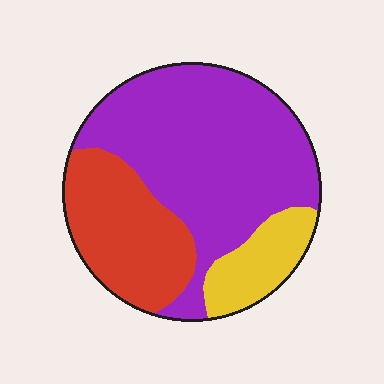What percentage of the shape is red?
Red covers around 30% of the shape.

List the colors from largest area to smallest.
From largest to smallest: purple, red, yellow.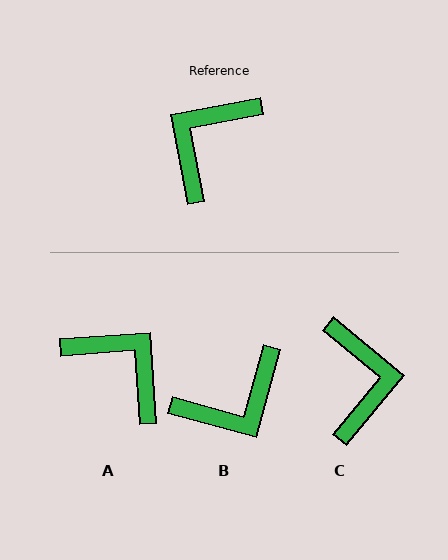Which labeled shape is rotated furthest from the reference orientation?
B, about 154 degrees away.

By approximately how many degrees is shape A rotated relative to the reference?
Approximately 97 degrees clockwise.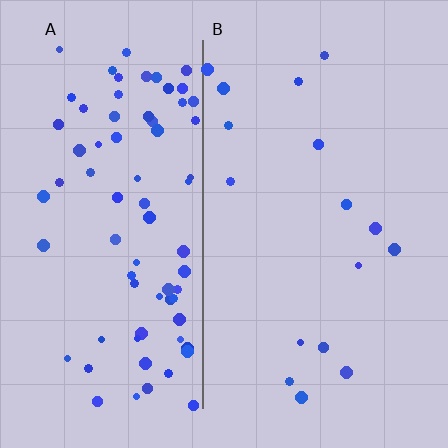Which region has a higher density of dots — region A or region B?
A (the left).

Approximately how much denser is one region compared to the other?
Approximately 4.7× — region A over region B.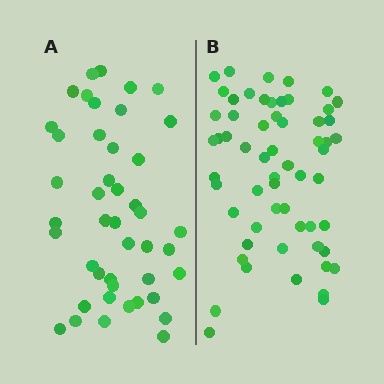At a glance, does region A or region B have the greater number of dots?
Region B (the right region) has more dots.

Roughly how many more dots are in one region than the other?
Region B has approximately 15 more dots than region A.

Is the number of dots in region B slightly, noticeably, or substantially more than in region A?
Region B has noticeably more, but not dramatically so. The ratio is roughly 1.3 to 1.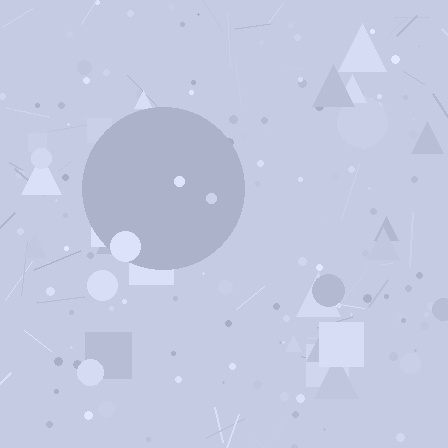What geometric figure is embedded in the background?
A circle is embedded in the background.